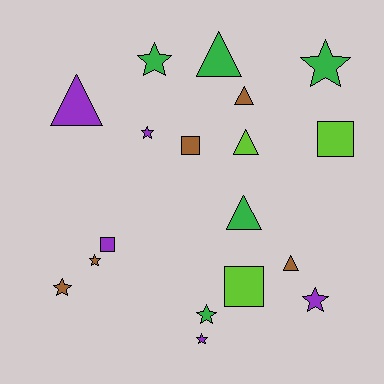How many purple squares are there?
There is 1 purple square.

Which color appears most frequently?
Green, with 5 objects.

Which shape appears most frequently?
Star, with 8 objects.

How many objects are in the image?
There are 18 objects.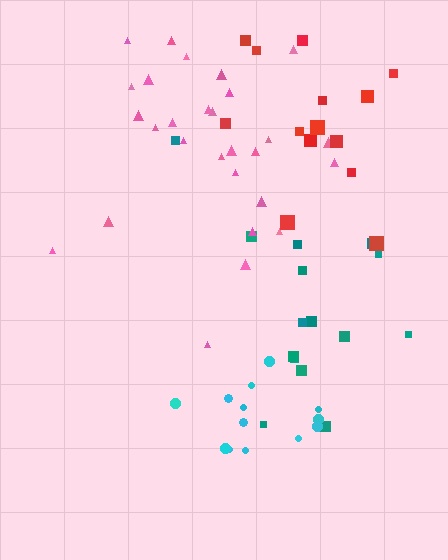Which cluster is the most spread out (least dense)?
Teal.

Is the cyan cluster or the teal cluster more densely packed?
Cyan.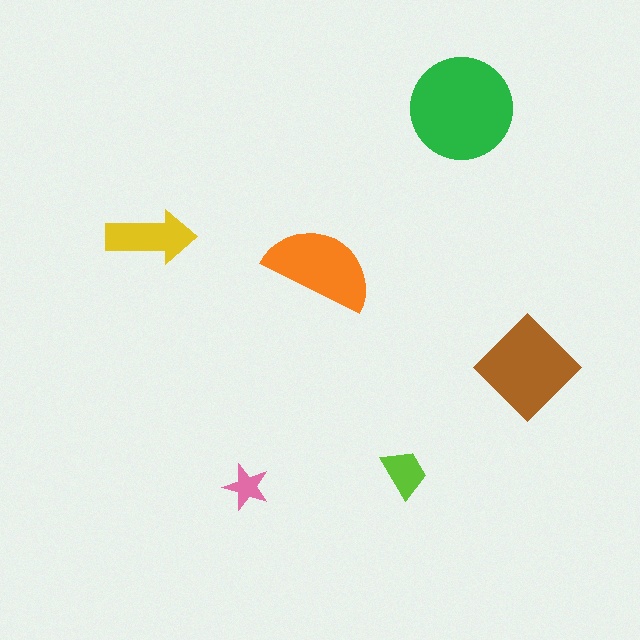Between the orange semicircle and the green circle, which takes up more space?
The green circle.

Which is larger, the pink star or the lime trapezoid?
The lime trapezoid.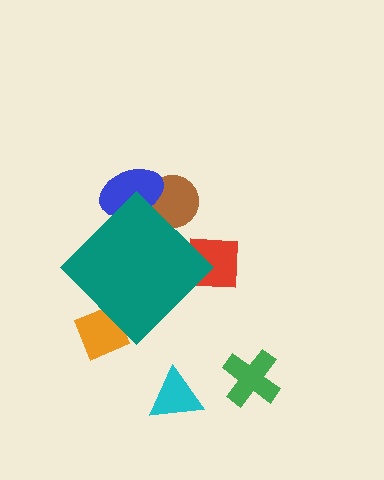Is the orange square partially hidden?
Yes, the orange square is partially hidden behind the teal diamond.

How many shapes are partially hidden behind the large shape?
4 shapes are partially hidden.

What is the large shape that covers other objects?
A teal diamond.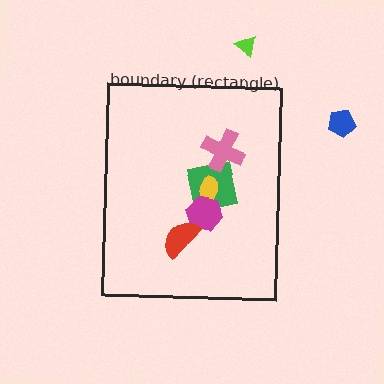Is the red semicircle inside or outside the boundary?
Inside.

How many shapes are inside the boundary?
5 inside, 2 outside.